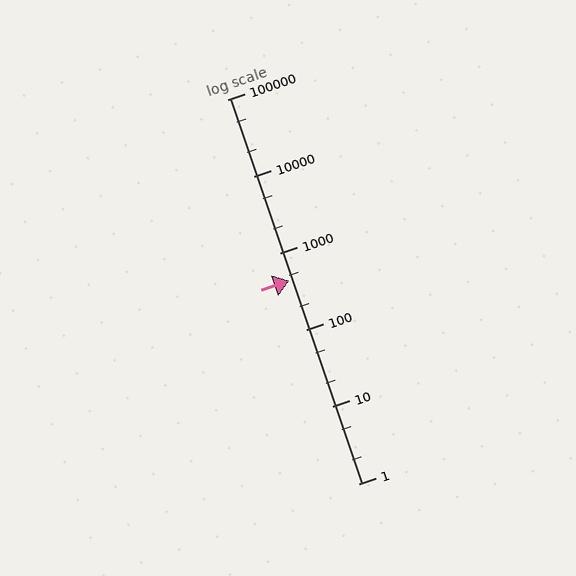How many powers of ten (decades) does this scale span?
The scale spans 5 decades, from 1 to 100000.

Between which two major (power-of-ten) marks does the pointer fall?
The pointer is between 100 and 1000.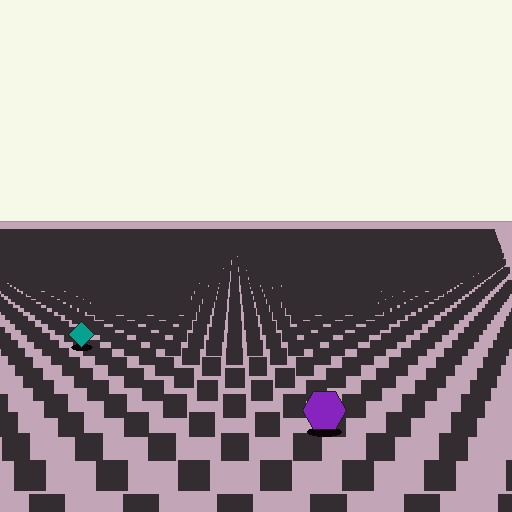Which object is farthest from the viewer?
The teal diamond is farthest from the viewer. It appears smaller and the ground texture around it is denser.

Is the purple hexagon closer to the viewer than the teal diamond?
Yes. The purple hexagon is closer — you can tell from the texture gradient: the ground texture is coarser near it.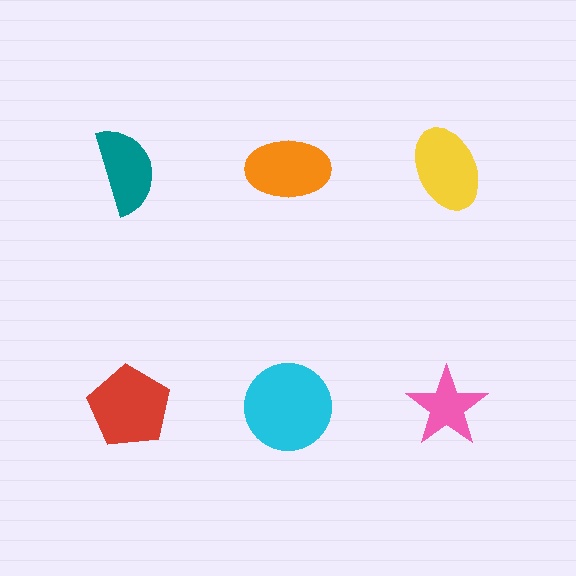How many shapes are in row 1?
3 shapes.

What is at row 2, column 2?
A cyan circle.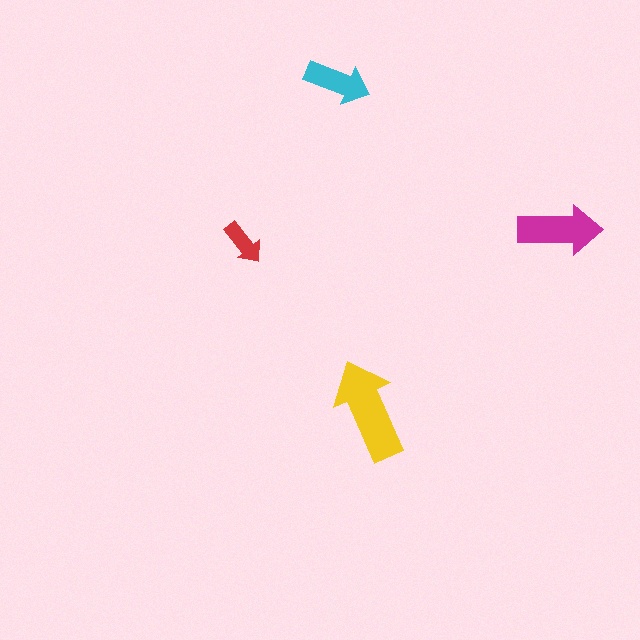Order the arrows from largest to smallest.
the yellow one, the magenta one, the cyan one, the red one.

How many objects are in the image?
There are 4 objects in the image.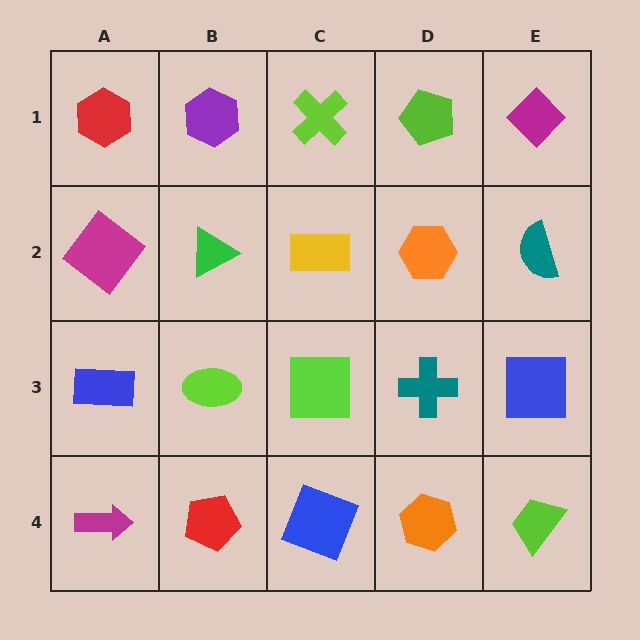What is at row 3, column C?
A lime square.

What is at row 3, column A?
A blue rectangle.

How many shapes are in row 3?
5 shapes.